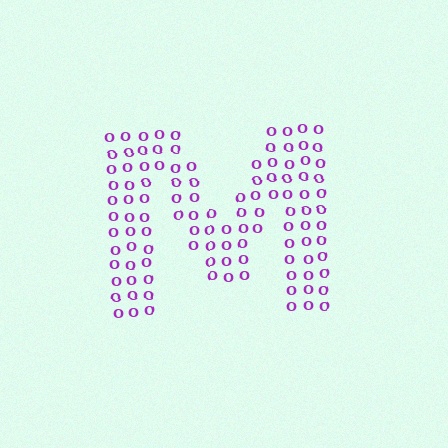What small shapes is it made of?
It is made of small letter O's.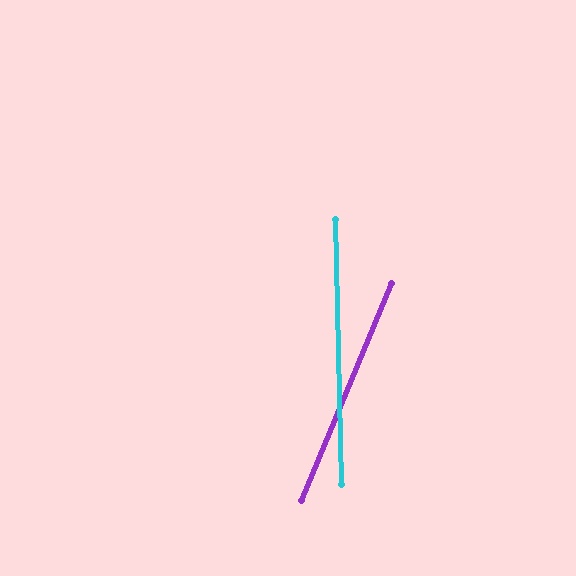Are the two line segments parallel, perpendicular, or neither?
Neither parallel nor perpendicular — they differ by about 24°.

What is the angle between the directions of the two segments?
Approximately 24 degrees.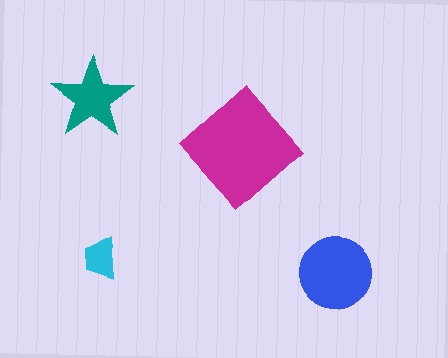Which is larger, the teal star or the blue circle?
The blue circle.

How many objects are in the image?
There are 4 objects in the image.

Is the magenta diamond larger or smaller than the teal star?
Larger.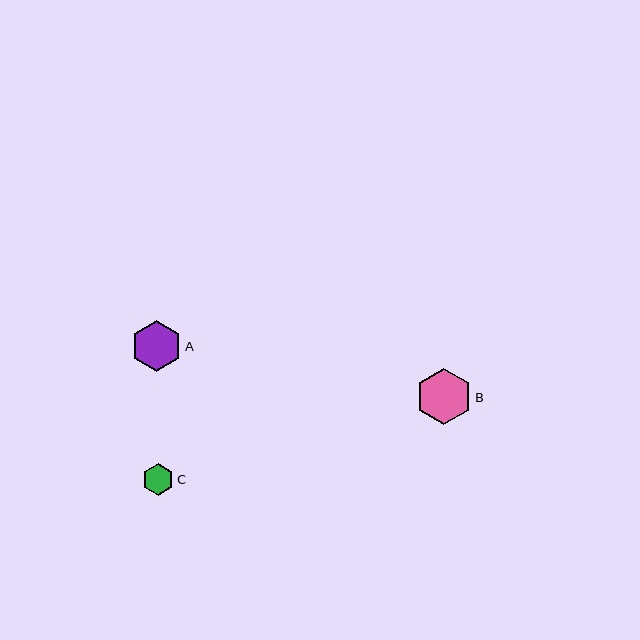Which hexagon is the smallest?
Hexagon C is the smallest with a size of approximately 32 pixels.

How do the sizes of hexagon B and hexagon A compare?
Hexagon B and hexagon A are approximately the same size.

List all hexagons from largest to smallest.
From largest to smallest: B, A, C.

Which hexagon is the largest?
Hexagon B is the largest with a size of approximately 56 pixels.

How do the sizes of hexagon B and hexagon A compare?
Hexagon B and hexagon A are approximately the same size.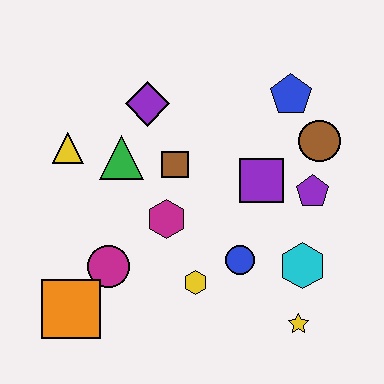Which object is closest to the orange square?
The magenta circle is closest to the orange square.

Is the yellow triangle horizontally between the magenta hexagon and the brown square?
No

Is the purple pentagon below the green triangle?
Yes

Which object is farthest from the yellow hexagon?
The blue pentagon is farthest from the yellow hexagon.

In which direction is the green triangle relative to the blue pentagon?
The green triangle is to the left of the blue pentagon.